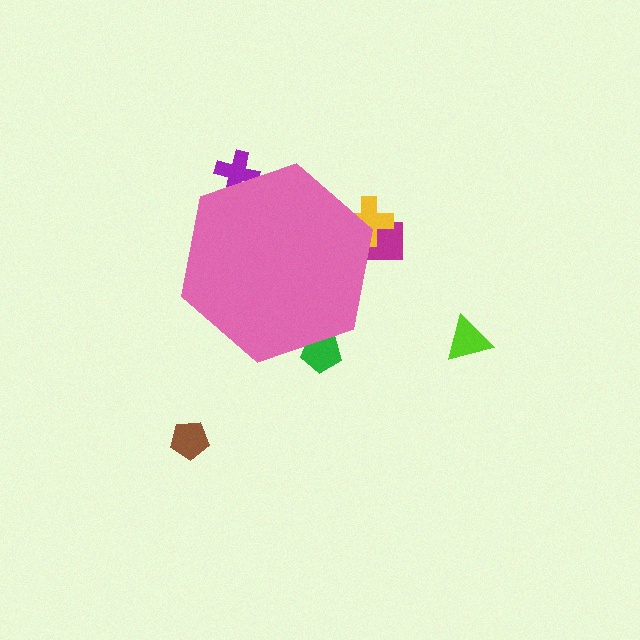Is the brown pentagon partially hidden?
No, the brown pentagon is fully visible.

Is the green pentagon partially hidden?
Yes, the green pentagon is partially hidden behind the pink hexagon.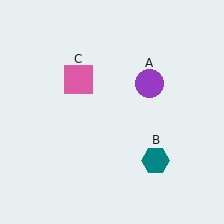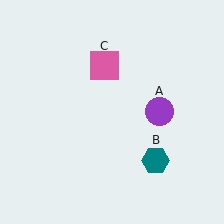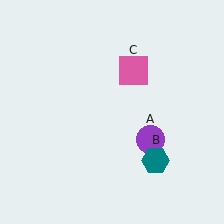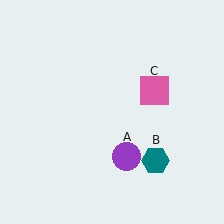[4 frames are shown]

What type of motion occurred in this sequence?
The purple circle (object A), pink square (object C) rotated clockwise around the center of the scene.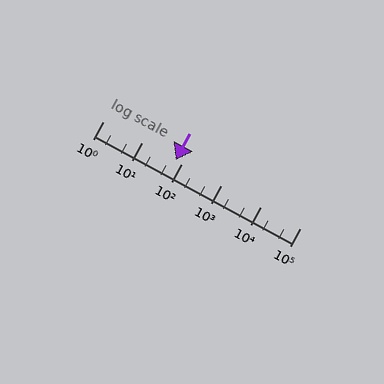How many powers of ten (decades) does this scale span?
The scale spans 5 decades, from 1 to 100000.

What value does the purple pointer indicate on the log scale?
The pointer indicates approximately 69.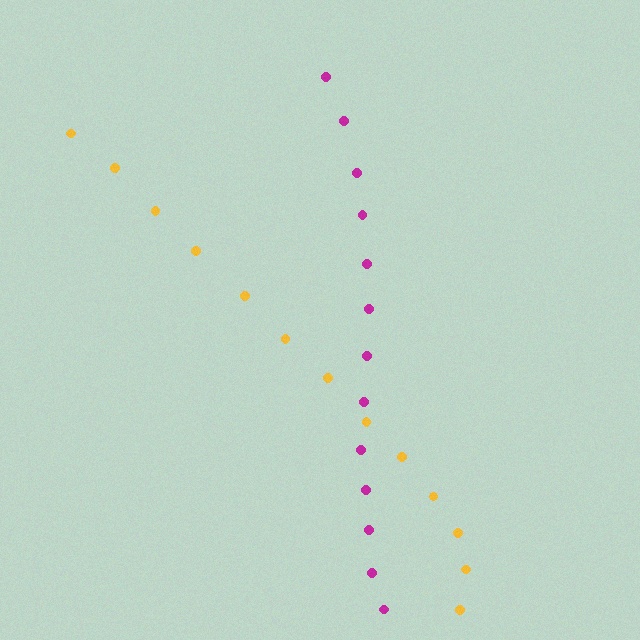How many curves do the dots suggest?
There are 2 distinct paths.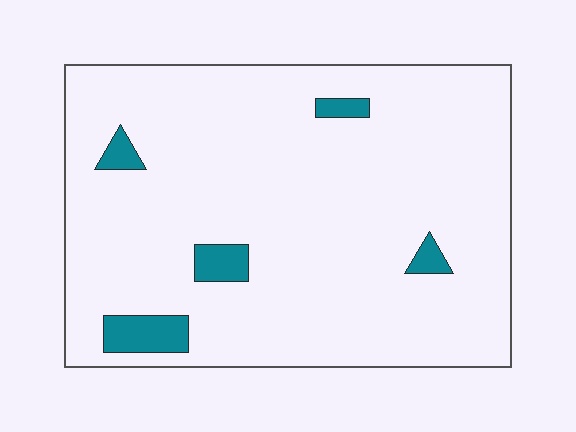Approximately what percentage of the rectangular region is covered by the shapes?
Approximately 5%.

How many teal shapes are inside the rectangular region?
5.